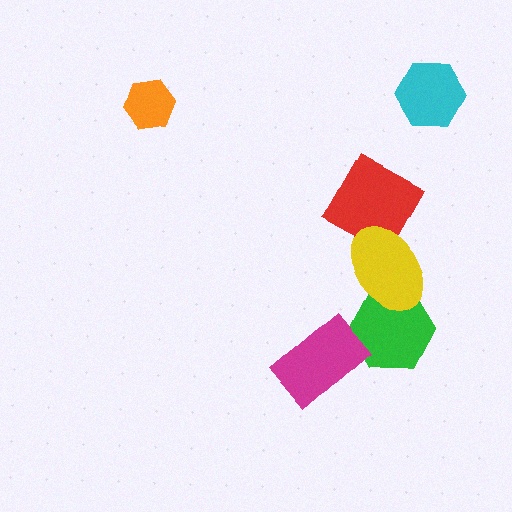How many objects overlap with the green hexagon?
2 objects overlap with the green hexagon.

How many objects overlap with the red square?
1 object overlaps with the red square.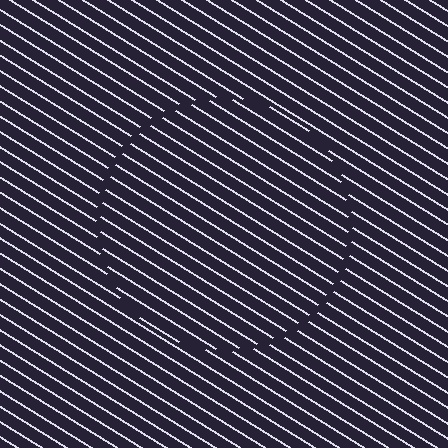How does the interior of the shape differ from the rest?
The interior of the shape contains the same grating, shifted by half a period — the contour is defined by the phase discontinuity where line-ends from the inner and outer gratings abut.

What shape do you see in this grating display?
An illusory circle. The interior of the shape contains the same grating, shifted by half a period — the contour is defined by the phase discontinuity where line-ends from the inner and outer gratings abut.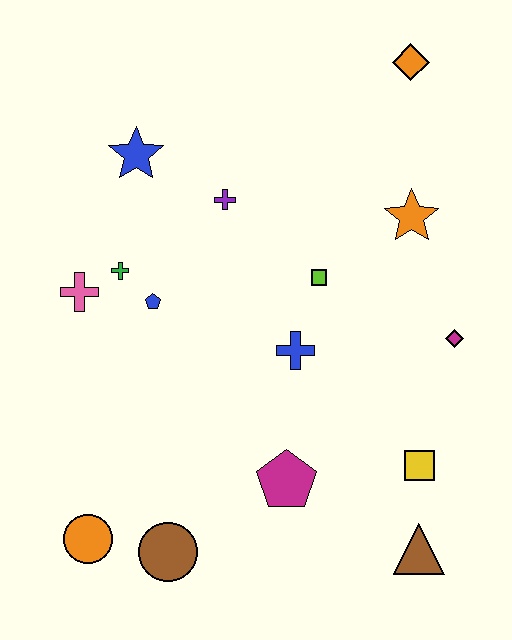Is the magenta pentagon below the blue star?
Yes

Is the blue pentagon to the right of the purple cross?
No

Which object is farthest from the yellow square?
The blue star is farthest from the yellow square.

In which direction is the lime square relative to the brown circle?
The lime square is above the brown circle.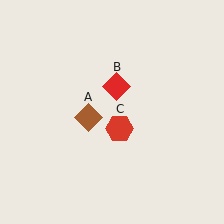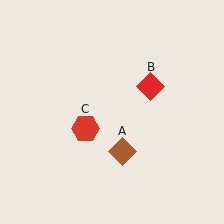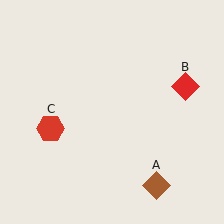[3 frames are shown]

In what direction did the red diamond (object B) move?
The red diamond (object B) moved right.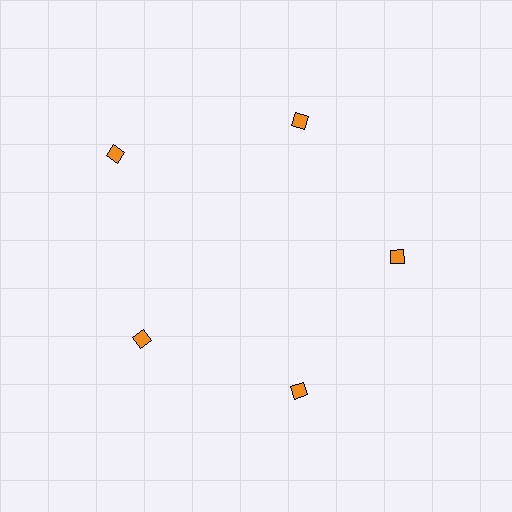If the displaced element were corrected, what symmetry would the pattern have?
It would have 5-fold rotational symmetry — the pattern would map onto itself every 72 degrees.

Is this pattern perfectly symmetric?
No. The 5 orange diamonds are arranged in a ring, but one element near the 10 o'clock position is pushed outward from the center, breaking the 5-fold rotational symmetry.